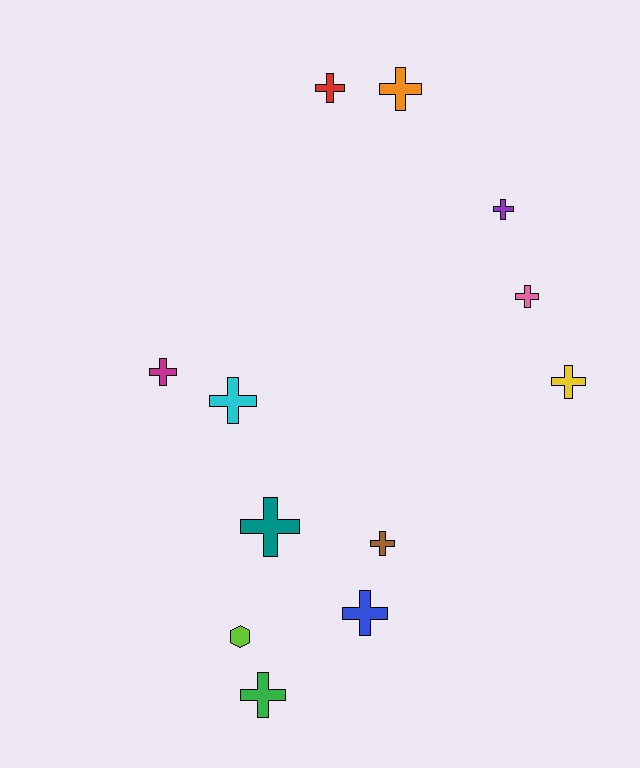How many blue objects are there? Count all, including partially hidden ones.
There is 1 blue object.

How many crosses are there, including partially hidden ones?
There are 11 crosses.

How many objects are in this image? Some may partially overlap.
There are 12 objects.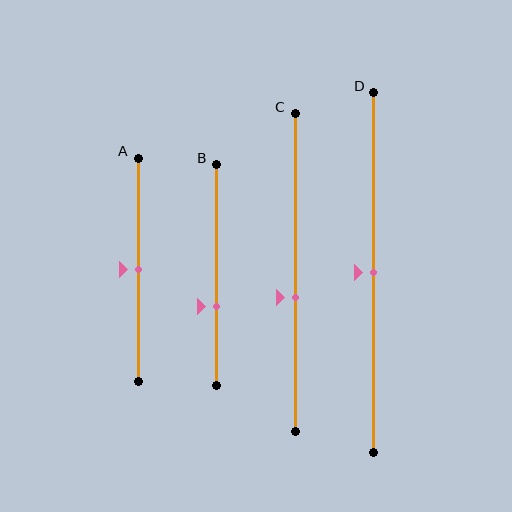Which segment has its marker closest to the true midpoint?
Segment A has its marker closest to the true midpoint.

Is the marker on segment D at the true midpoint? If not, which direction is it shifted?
Yes, the marker on segment D is at the true midpoint.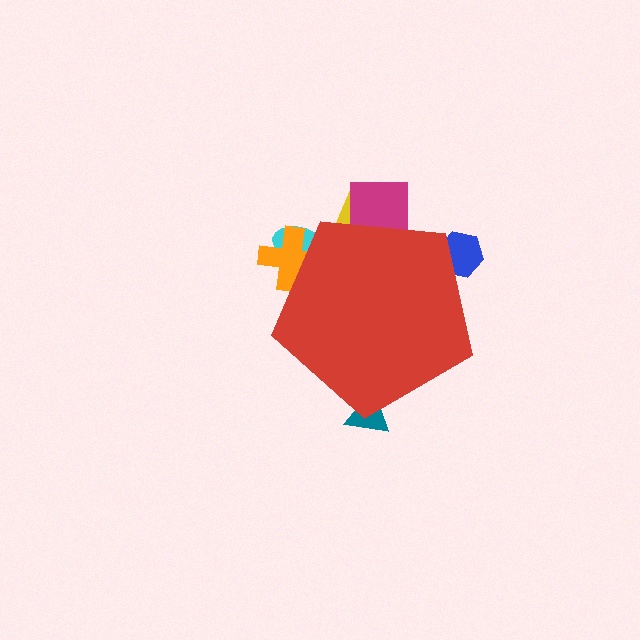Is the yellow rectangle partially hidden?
Yes, the yellow rectangle is partially hidden behind the red pentagon.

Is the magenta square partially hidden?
Yes, the magenta square is partially hidden behind the red pentagon.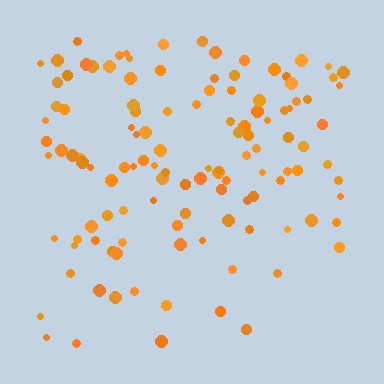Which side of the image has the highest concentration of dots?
The top.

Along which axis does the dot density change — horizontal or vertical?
Vertical.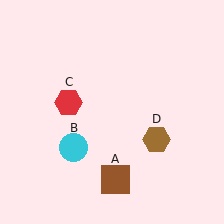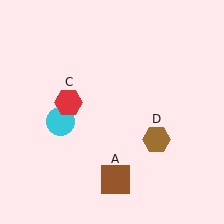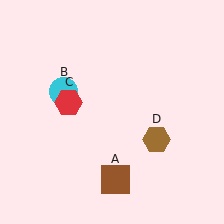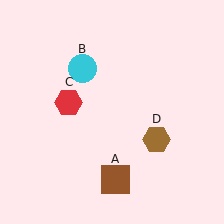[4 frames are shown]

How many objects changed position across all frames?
1 object changed position: cyan circle (object B).